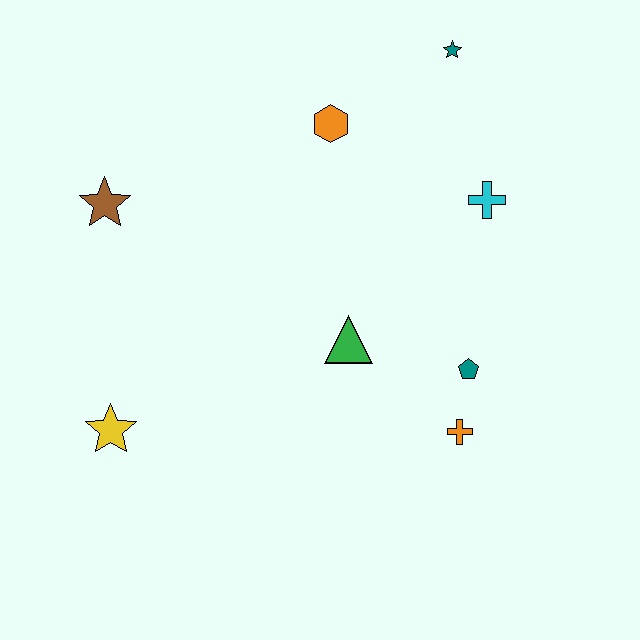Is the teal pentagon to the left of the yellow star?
No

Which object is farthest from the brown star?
The orange cross is farthest from the brown star.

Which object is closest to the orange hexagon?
The teal star is closest to the orange hexagon.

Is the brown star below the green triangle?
No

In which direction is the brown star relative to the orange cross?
The brown star is to the left of the orange cross.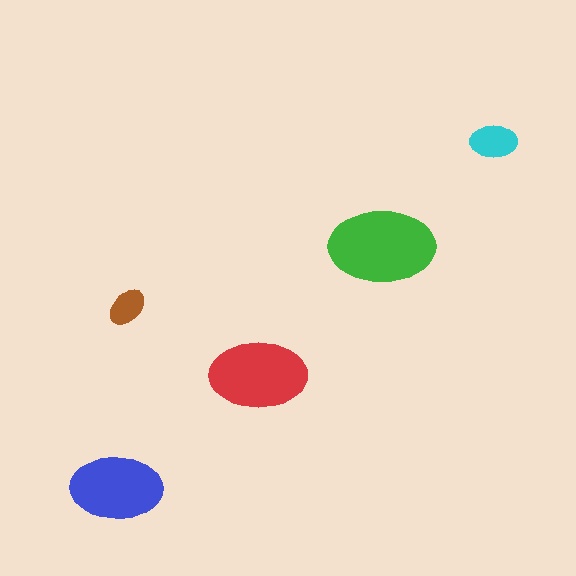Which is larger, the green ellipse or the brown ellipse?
The green one.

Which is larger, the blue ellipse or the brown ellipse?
The blue one.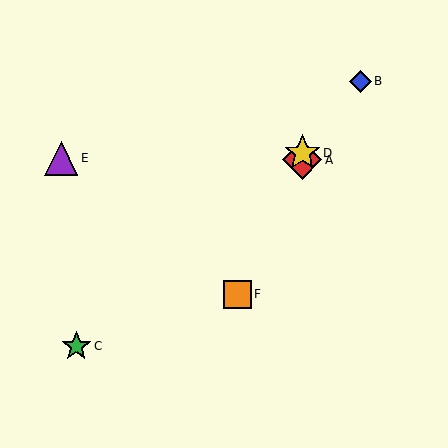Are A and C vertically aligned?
No, A is at x≈302 and C is at x≈76.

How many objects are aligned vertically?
2 objects (A, D) are aligned vertically.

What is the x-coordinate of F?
Object F is at x≈238.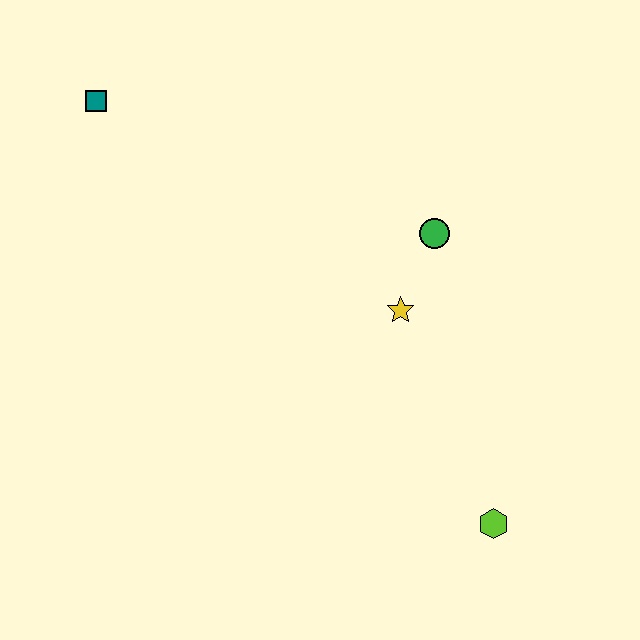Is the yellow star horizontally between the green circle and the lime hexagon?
No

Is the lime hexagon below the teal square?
Yes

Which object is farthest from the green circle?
The teal square is farthest from the green circle.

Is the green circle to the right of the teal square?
Yes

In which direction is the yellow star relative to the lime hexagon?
The yellow star is above the lime hexagon.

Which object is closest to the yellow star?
The green circle is closest to the yellow star.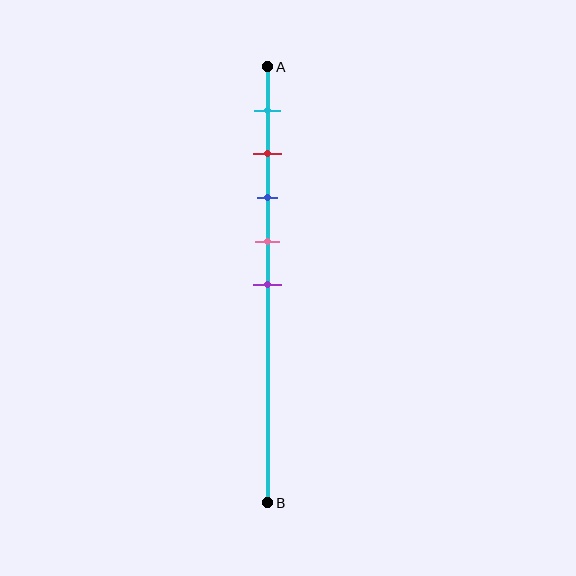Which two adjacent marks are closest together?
The red and blue marks are the closest adjacent pair.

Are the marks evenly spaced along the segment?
Yes, the marks are approximately evenly spaced.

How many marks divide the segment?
There are 5 marks dividing the segment.